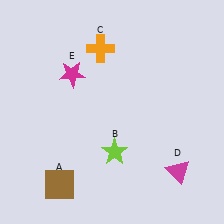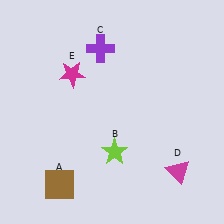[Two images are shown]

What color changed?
The cross (C) changed from orange in Image 1 to purple in Image 2.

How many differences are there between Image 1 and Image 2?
There is 1 difference between the two images.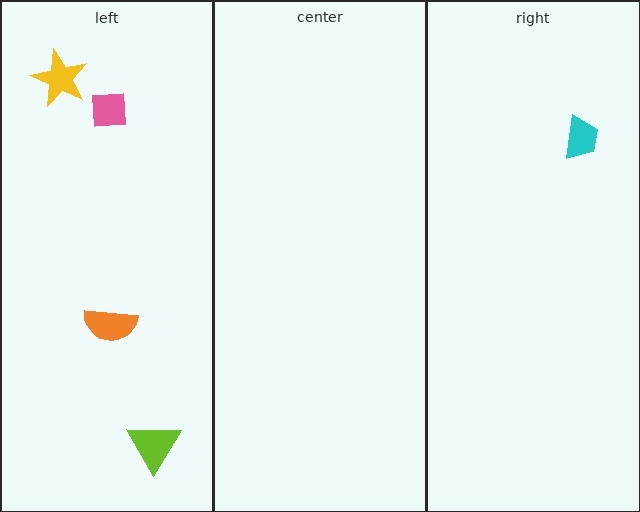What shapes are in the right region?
The cyan trapezoid.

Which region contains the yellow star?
The left region.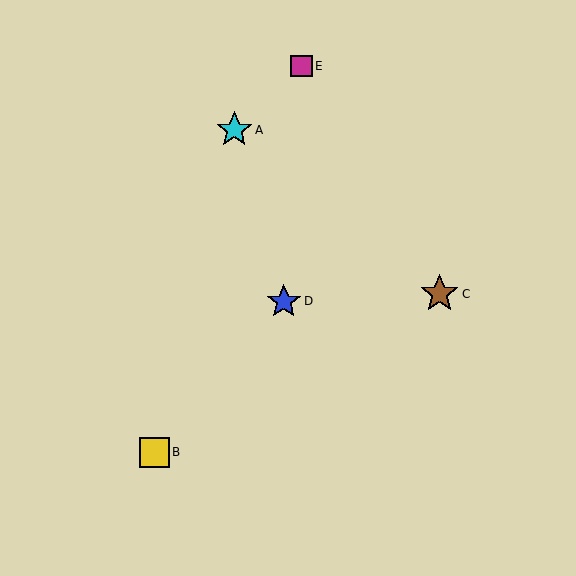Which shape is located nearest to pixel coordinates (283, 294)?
The blue star (labeled D) at (284, 301) is nearest to that location.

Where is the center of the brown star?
The center of the brown star is at (440, 294).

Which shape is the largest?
The brown star (labeled C) is the largest.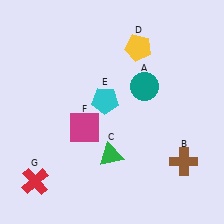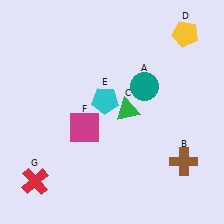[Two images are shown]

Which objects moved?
The objects that moved are: the green triangle (C), the yellow pentagon (D).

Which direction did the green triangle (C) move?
The green triangle (C) moved up.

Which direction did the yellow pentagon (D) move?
The yellow pentagon (D) moved right.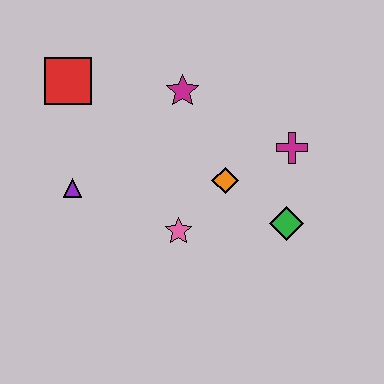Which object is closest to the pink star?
The orange diamond is closest to the pink star.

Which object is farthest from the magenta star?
The green diamond is farthest from the magenta star.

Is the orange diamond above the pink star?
Yes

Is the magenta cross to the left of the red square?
No